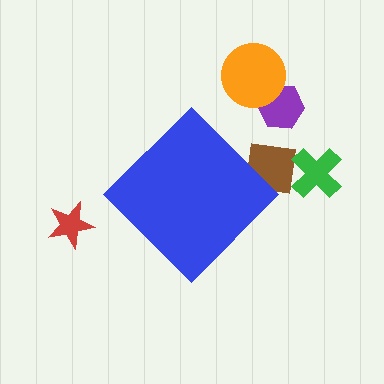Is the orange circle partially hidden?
No, the orange circle is fully visible.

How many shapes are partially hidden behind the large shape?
1 shape is partially hidden.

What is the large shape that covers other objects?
A blue diamond.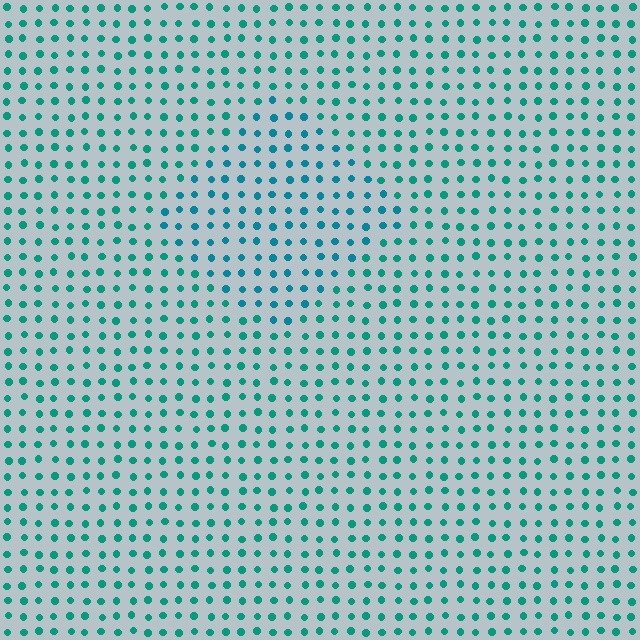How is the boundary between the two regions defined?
The boundary is defined purely by a slight shift in hue (about 20 degrees). Spacing, size, and orientation are identical on both sides.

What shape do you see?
I see a diamond.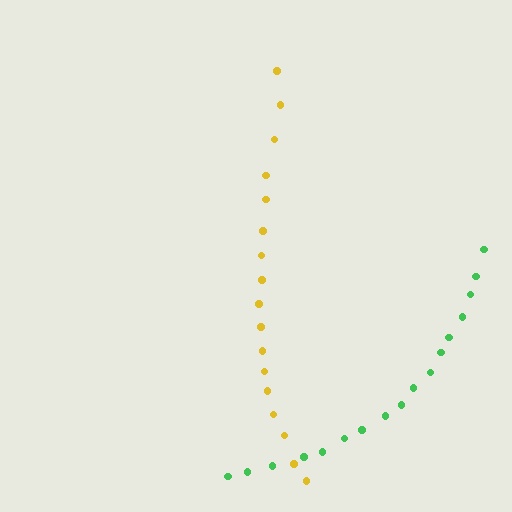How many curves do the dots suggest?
There are 2 distinct paths.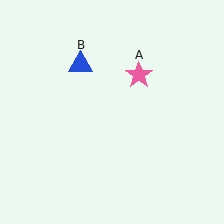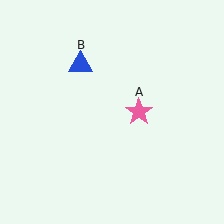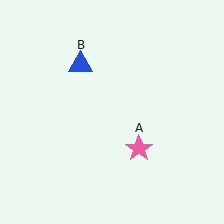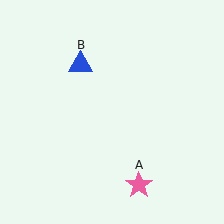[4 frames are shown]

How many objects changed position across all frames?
1 object changed position: pink star (object A).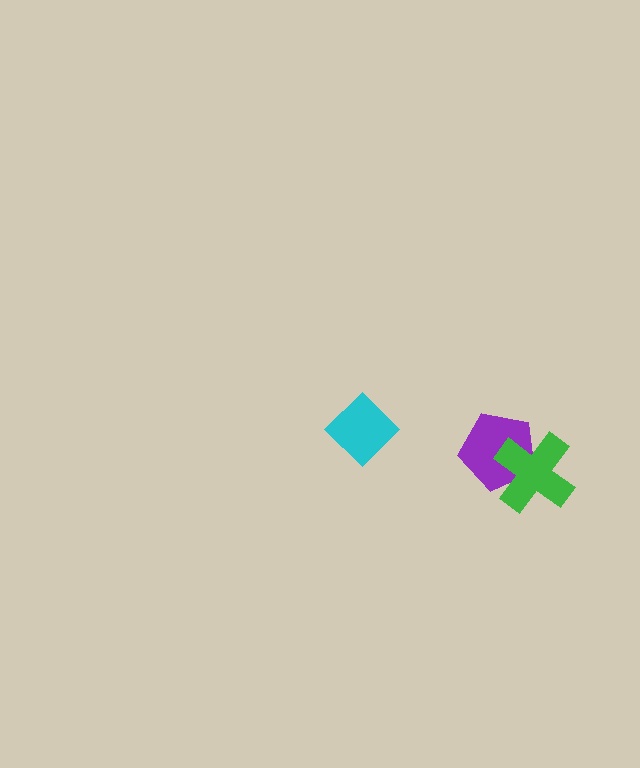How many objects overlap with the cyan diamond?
0 objects overlap with the cyan diamond.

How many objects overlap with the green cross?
1 object overlaps with the green cross.